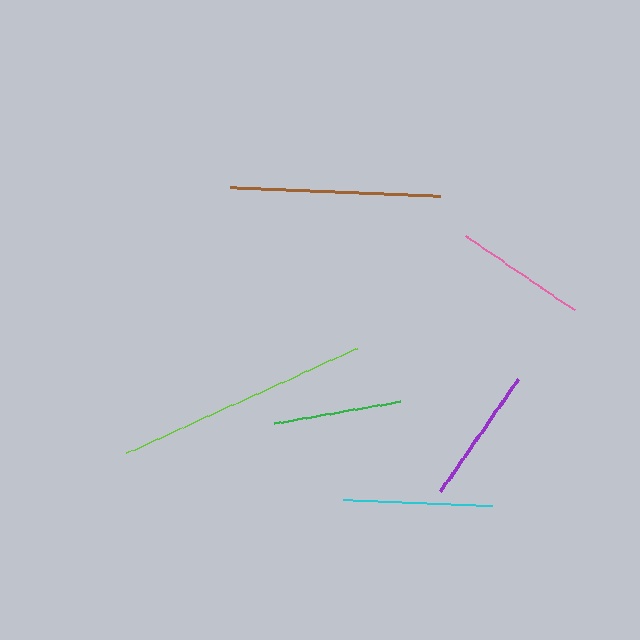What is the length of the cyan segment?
The cyan segment is approximately 149 pixels long.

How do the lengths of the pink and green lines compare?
The pink and green lines are approximately the same length.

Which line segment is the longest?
The lime line is the longest at approximately 253 pixels.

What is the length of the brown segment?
The brown segment is approximately 209 pixels long.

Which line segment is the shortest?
The green line is the shortest at approximately 128 pixels.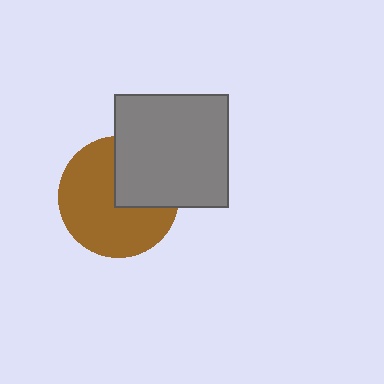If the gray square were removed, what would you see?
You would see the complete brown circle.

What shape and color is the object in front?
The object in front is a gray square.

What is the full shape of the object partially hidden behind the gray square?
The partially hidden object is a brown circle.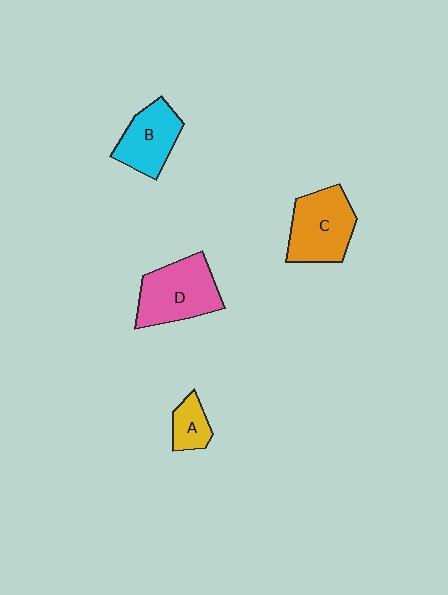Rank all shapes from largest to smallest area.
From largest to smallest: D (pink), C (orange), B (cyan), A (yellow).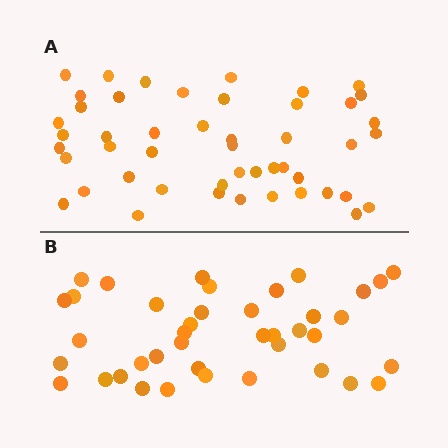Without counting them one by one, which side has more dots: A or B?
Region A (the top region) has more dots.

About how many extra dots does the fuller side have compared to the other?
Region A has roughly 8 or so more dots than region B.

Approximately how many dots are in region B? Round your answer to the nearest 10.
About 40 dots.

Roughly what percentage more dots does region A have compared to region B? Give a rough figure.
About 20% more.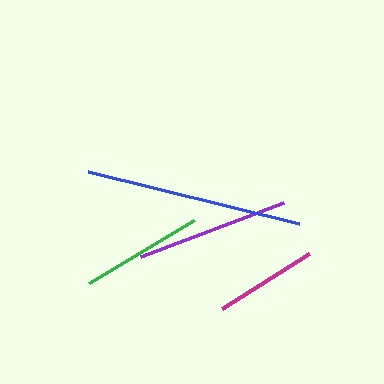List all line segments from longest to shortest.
From longest to shortest: blue, purple, green, magenta.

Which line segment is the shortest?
The magenta line is the shortest at approximately 103 pixels.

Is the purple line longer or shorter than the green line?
The purple line is longer than the green line.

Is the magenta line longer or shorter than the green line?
The green line is longer than the magenta line.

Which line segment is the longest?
The blue line is the longest at approximately 218 pixels.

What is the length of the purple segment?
The purple segment is approximately 153 pixels long.